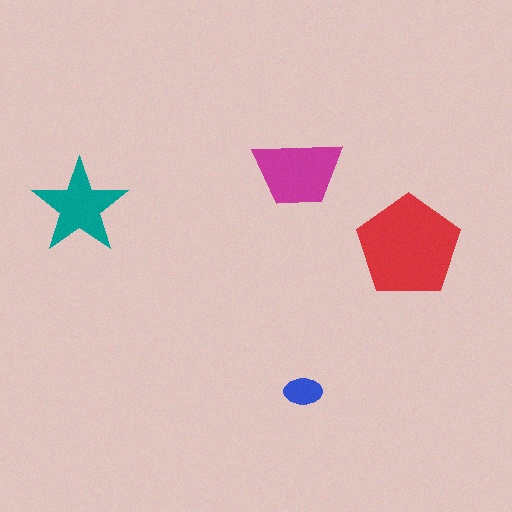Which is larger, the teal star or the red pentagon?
The red pentagon.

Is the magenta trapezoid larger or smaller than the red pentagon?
Smaller.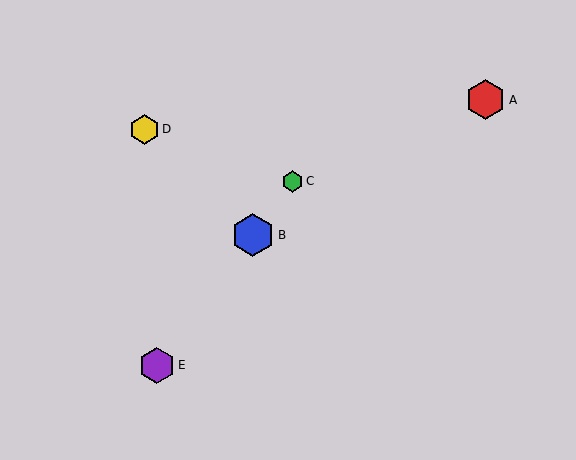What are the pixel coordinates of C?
Object C is at (292, 182).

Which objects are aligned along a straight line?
Objects B, C, E are aligned along a straight line.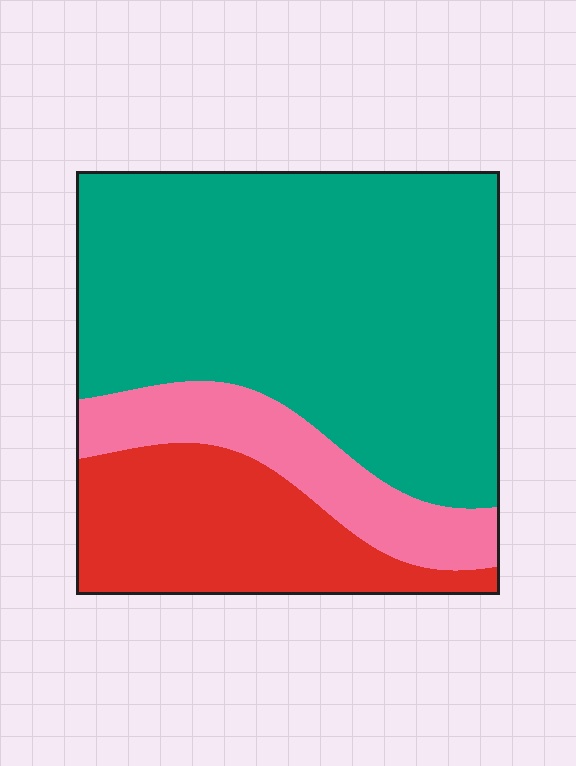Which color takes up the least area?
Pink, at roughly 15%.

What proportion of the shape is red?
Red covers roughly 25% of the shape.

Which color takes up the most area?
Teal, at roughly 60%.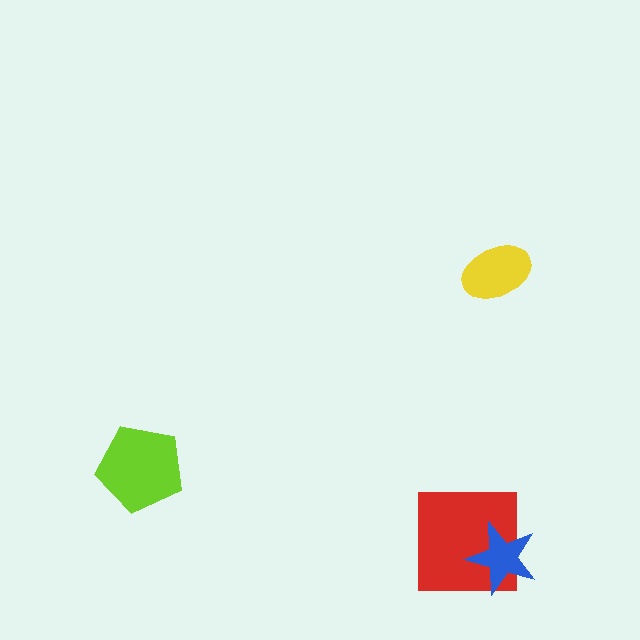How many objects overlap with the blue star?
1 object overlaps with the blue star.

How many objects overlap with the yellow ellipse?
0 objects overlap with the yellow ellipse.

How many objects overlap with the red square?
1 object overlaps with the red square.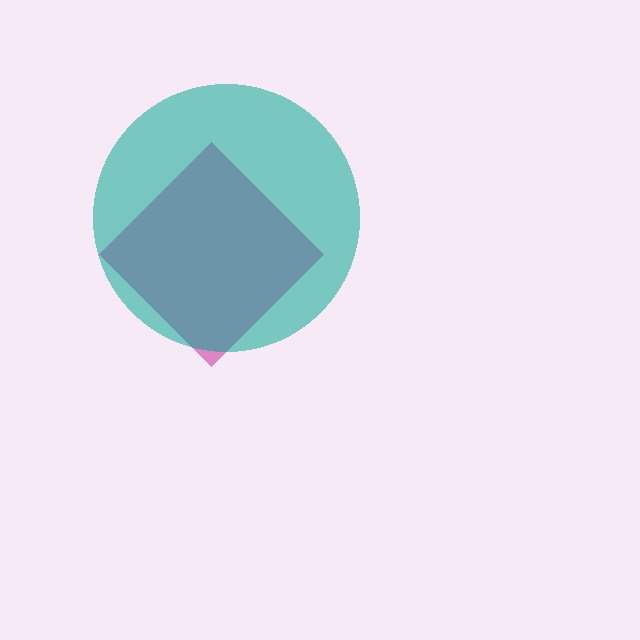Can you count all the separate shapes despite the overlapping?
Yes, there are 2 separate shapes.